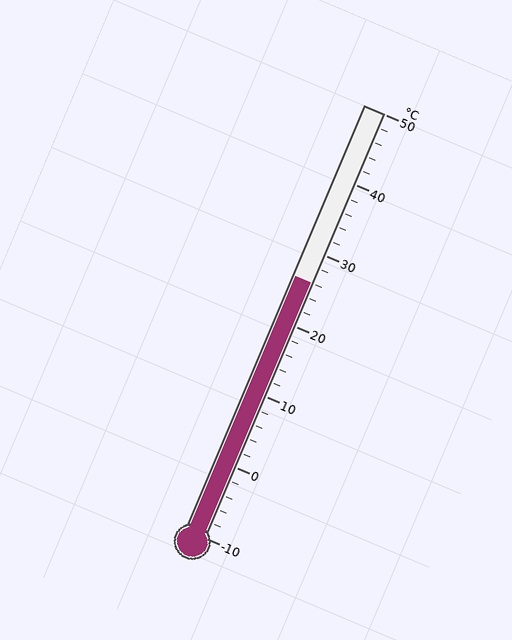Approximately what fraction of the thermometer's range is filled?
The thermometer is filled to approximately 60% of its range.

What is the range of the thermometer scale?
The thermometer scale ranges from -10°C to 50°C.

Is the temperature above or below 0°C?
The temperature is above 0°C.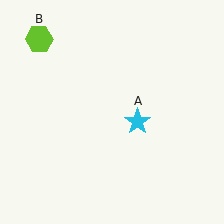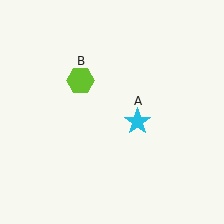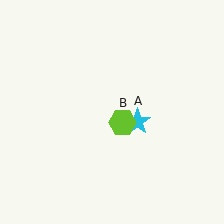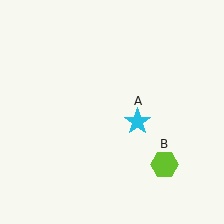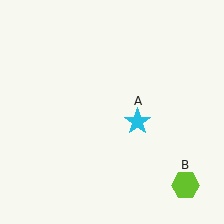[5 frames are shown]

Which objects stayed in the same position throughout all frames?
Cyan star (object A) remained stationary.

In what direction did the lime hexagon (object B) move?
The lime hexagon (object B) moved down and to the right.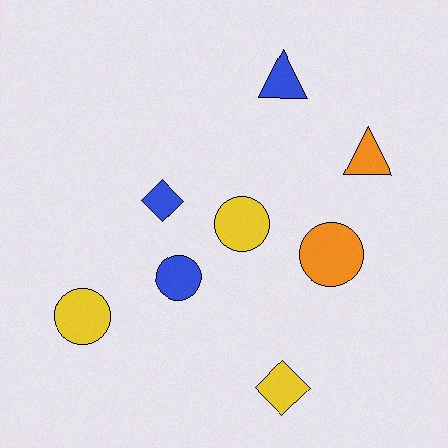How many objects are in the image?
There are 8 objects.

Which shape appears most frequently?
Circle, with 4 objects.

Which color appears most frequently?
Blue, with 3 objects.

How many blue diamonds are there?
There is 1 blue diamond.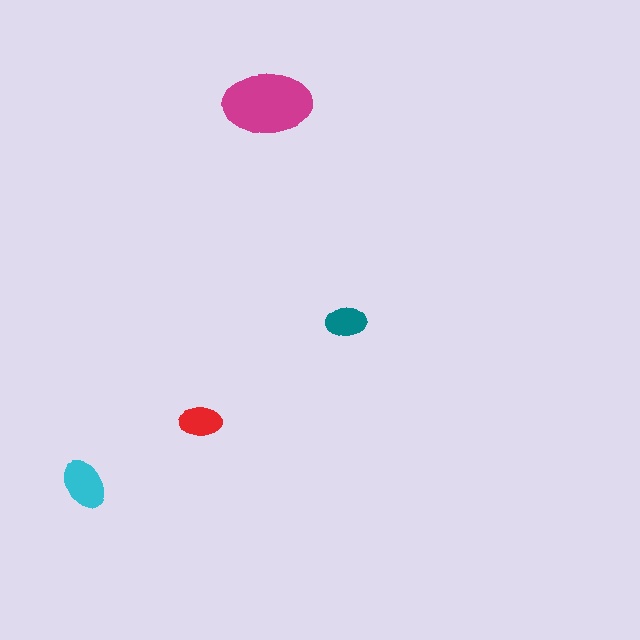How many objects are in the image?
There are 4 objects in the image.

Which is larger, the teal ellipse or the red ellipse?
The red one.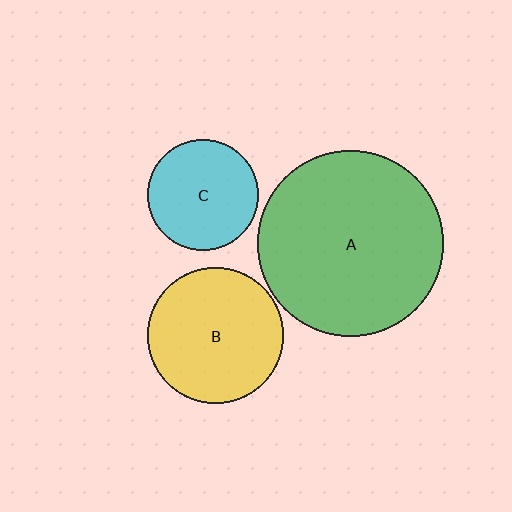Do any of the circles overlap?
No, none of the circles overlap.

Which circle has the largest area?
Circle A (green).